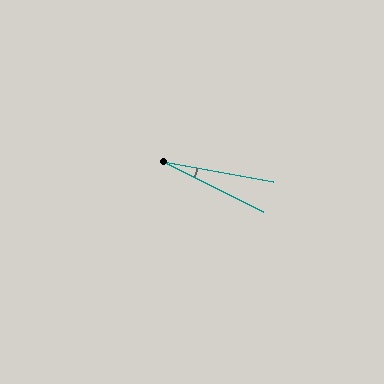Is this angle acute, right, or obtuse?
It is acute.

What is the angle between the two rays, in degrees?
Approximately 16 degrees.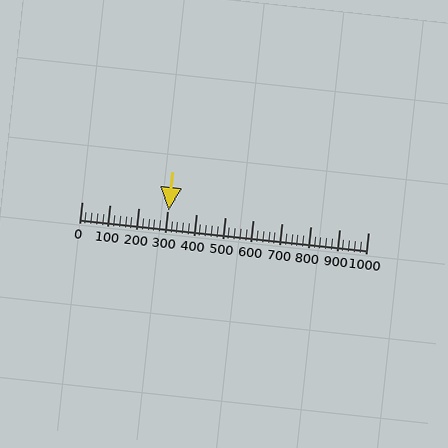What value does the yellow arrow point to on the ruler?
The yellow arrow points to approximately 303.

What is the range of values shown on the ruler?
The ruler shows values from 0 to 1000.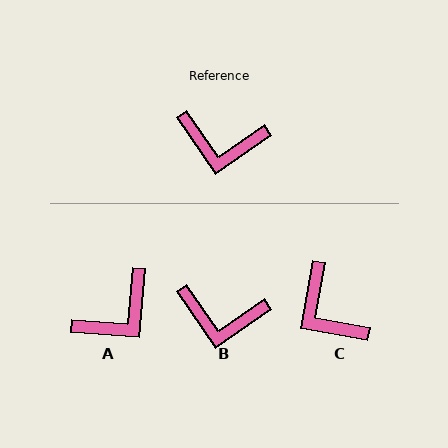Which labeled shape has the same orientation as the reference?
B.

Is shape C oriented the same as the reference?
No, it is off by about 45 degrees.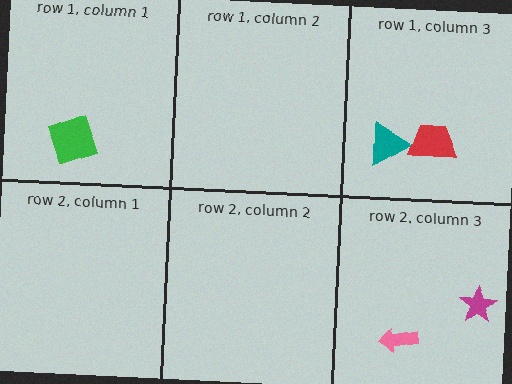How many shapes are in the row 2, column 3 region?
2.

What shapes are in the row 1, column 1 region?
The green square.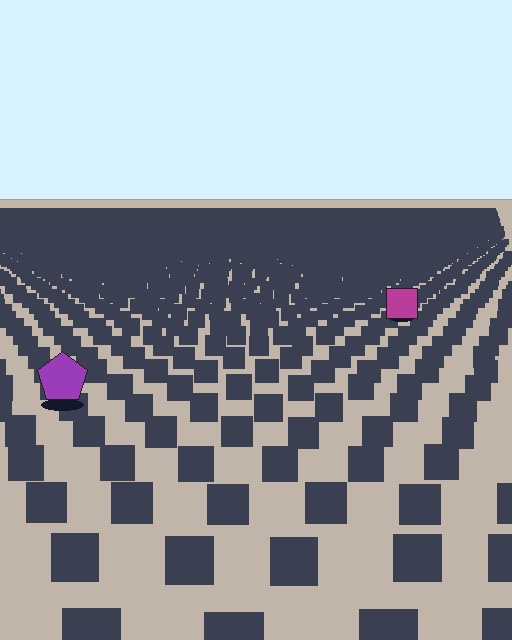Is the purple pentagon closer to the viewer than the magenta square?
Yes. The purple pentagon is closer — you can tell from the texture gradient: the ground texture is coarser near it.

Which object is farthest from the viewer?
The magenta square is farthest from the viewer. It appears smaller and the ground texture around it is denser.